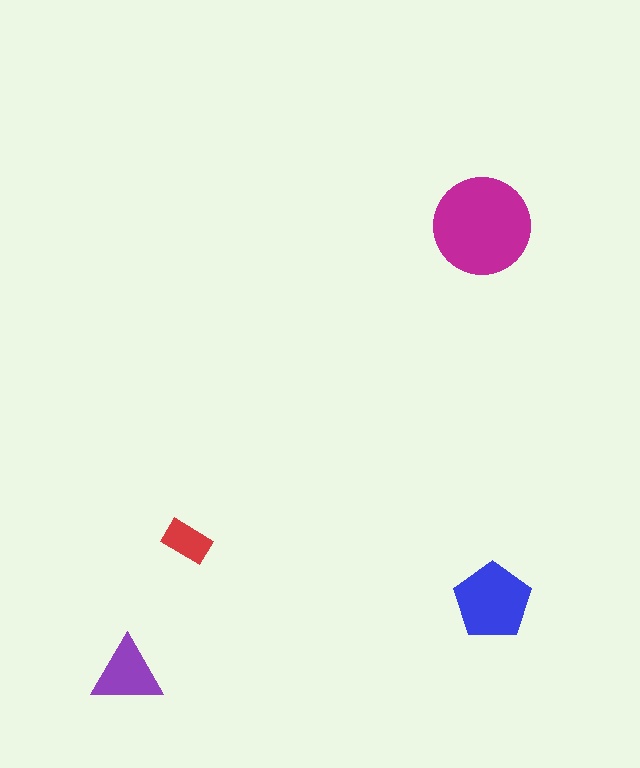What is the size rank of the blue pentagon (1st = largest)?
2nd.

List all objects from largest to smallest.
The magenta circle, the blue pentagon, the purple triangle, the red rectangle.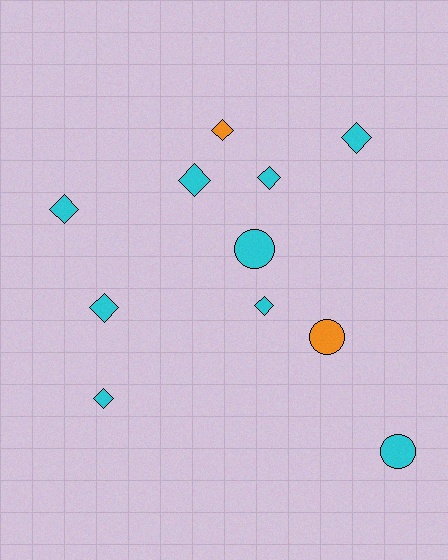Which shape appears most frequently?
Diamond, with 8 objects.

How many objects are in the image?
There are 11 objects.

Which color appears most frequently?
Cyan, with 9 objects.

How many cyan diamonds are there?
There are 7 cyan diamonds.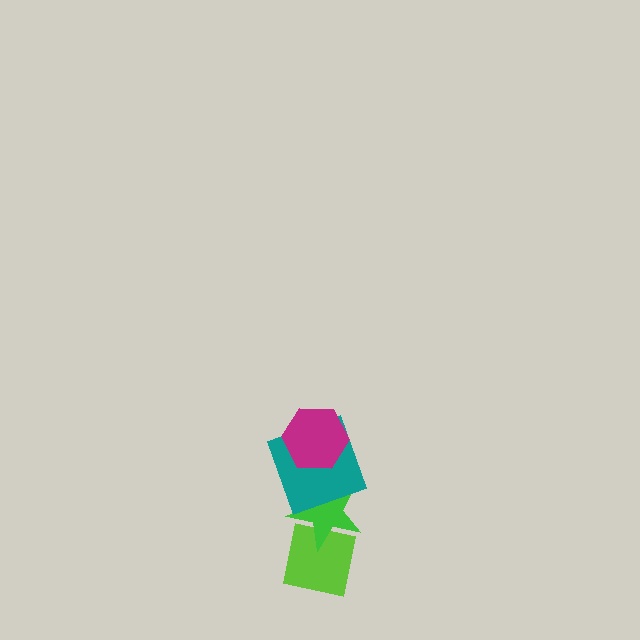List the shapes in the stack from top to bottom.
From top to bottom: the magenta hexagon, the teal square, the green star, the lime square.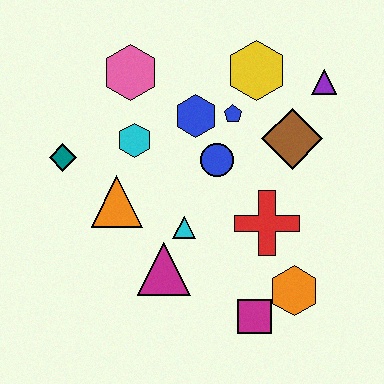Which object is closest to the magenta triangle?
The cyan triangle is closest to the magenta triangle.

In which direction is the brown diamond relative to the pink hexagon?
The brown diamond is to the right of the pink hexagon.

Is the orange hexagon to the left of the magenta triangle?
No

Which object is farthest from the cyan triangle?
The purple triangle is farthest from the cyan triangle.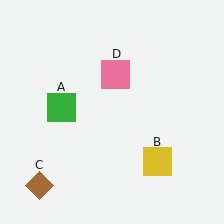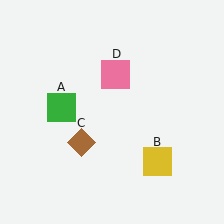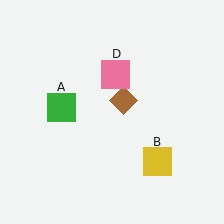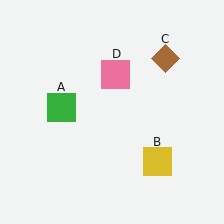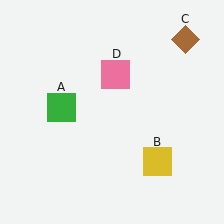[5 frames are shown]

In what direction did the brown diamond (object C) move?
The brown diamond (object C) moved up and to the right.